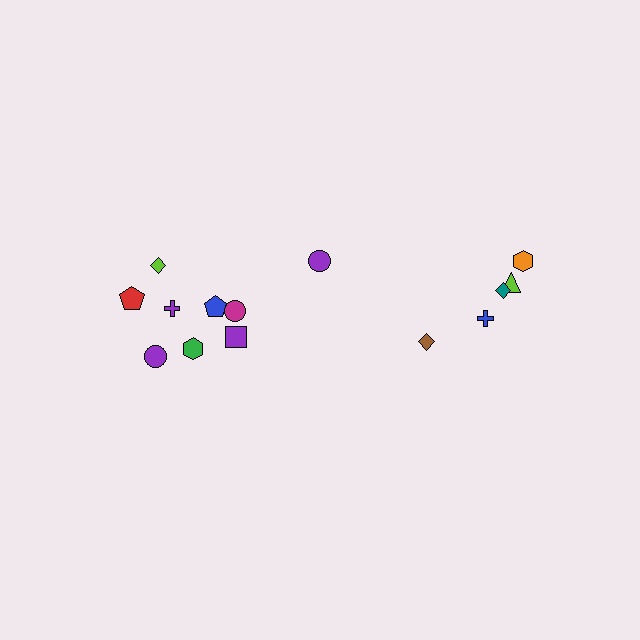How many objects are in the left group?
There are 8 objects.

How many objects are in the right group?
There are 6 objects.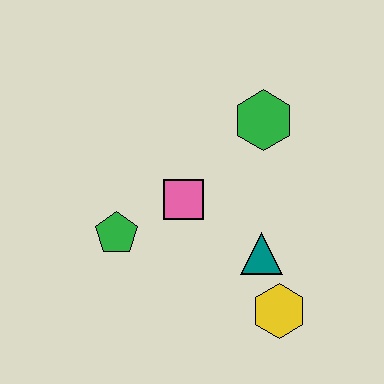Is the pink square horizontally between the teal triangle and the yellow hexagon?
No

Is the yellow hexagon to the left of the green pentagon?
No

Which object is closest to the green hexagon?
The pink square is closest to the green hexagon.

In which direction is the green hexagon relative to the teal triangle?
The green hexagon is above the teal triangle.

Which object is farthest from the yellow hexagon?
The green hexagon is farthest from the yellow hexagon.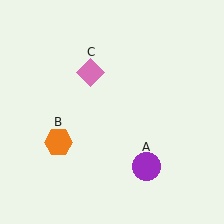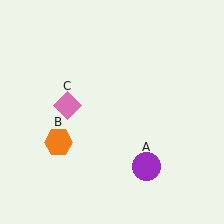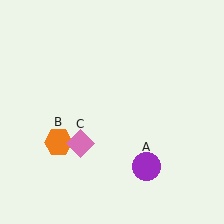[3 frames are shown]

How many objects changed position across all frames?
1 object changed position: pink diamond (object C).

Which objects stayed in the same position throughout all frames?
Purple circle (object A) and orange hexagon (object B) remained stationary.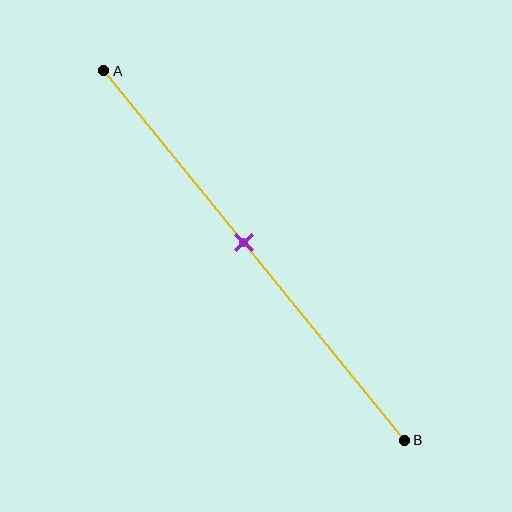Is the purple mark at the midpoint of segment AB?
No, the mark is at about 45% from A, not at the 50% midpoint.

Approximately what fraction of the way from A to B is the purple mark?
The purple mark is approximately 45% of the way from A to B.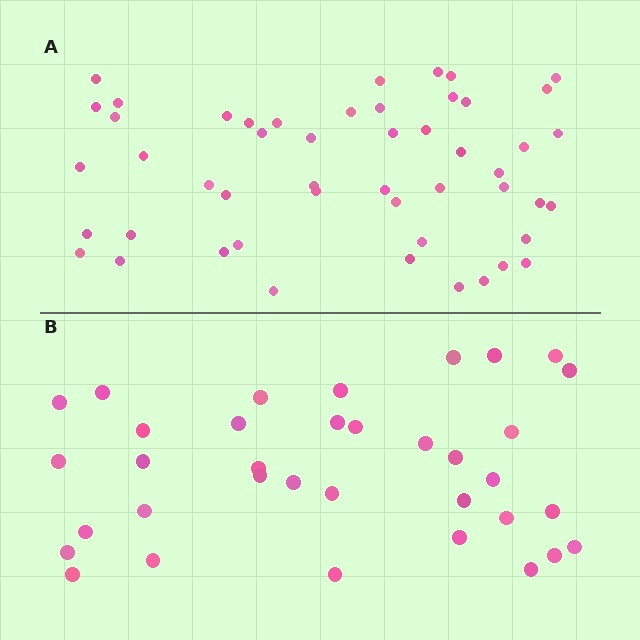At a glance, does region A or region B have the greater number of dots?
Region A (the top region) has more dots.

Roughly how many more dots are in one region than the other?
Region A has approximately 15 more dots than region B.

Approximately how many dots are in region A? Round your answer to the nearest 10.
About 50 dots.